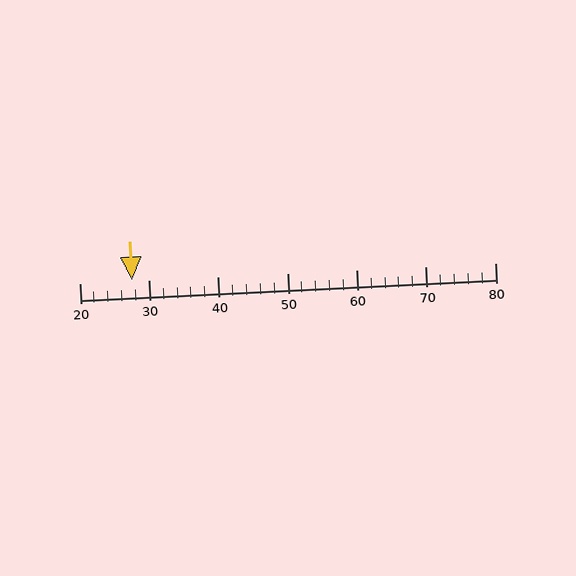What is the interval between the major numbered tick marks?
The major tick marks are spaced 10 units apart.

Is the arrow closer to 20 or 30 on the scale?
The arrow is closer to 30.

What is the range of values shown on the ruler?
The ruler shows values from 20 to 80.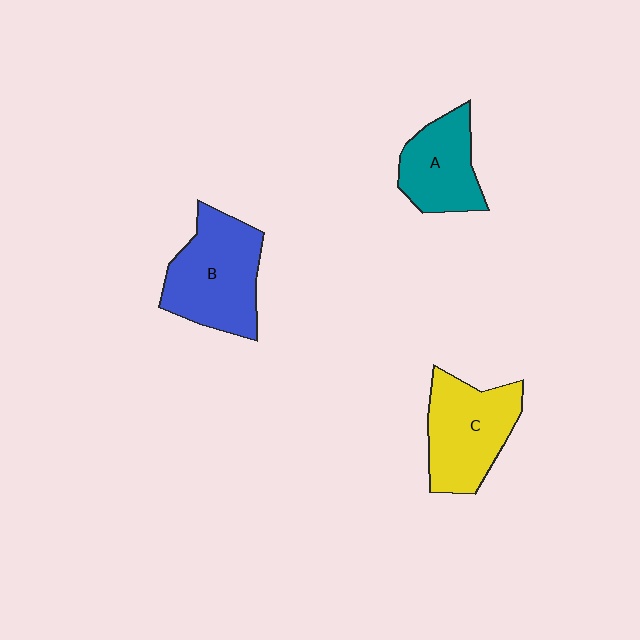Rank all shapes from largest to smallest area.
From largest to smallest: B (blue), C (yellow), A (teal).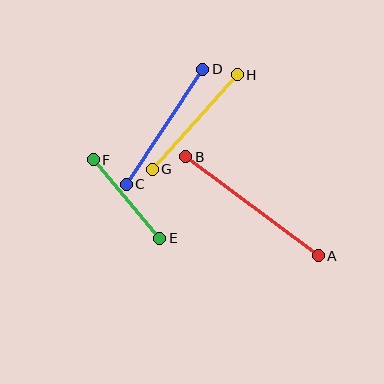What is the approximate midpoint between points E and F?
The midpoint is at approximately (126, 199) pixels.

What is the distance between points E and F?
The distance is approximately 103 pixels.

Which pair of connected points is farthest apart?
Points A and B are farthest apart.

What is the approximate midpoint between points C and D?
The midpoint is at approximately (164, 127) pixels.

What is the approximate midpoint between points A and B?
The midpoint is at approximately (252, 206) pixels.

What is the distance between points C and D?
The distance is approximately 138 pixels.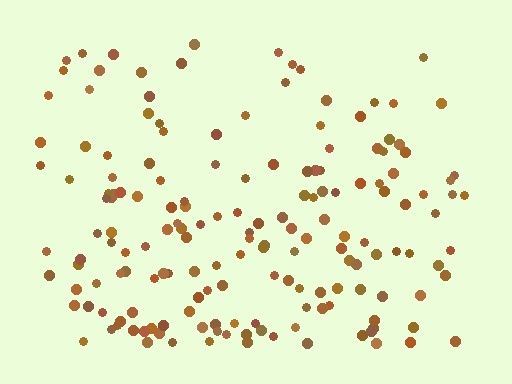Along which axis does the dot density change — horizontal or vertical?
Vertical.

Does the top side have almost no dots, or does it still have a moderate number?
Still a moderate number, just noticeably fewer than the bottom.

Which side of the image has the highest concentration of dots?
The bottom.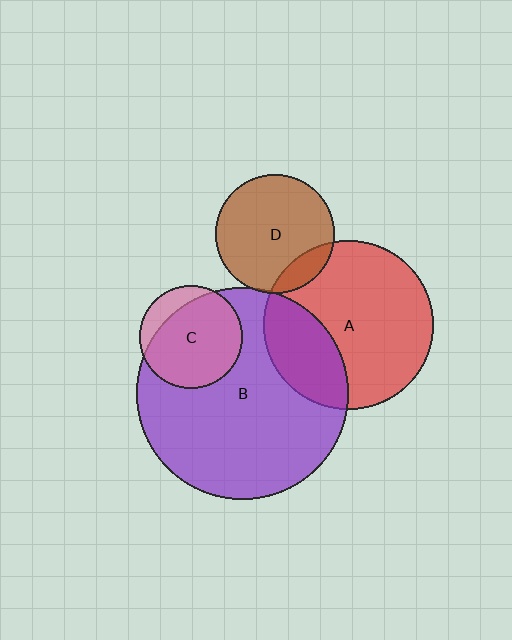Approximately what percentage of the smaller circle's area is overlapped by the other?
Approximately 15%.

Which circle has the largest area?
Circle B (purple).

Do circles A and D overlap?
Yes.